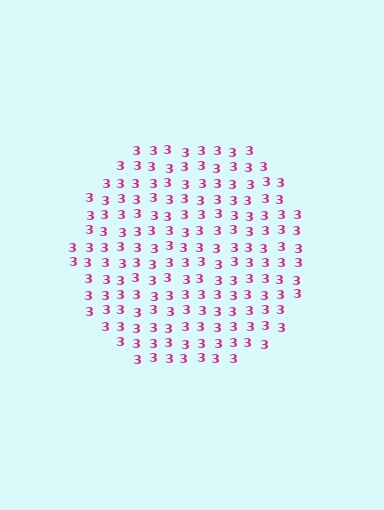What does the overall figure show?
The overall figure shows a circle.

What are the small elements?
The small elements are digit 3's.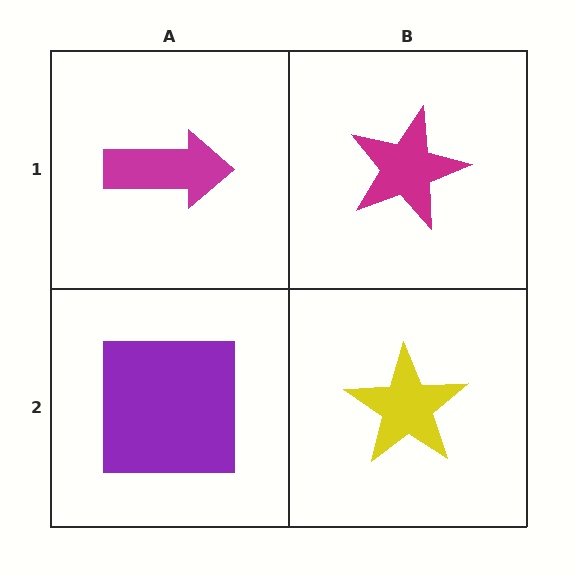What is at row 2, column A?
A purple square.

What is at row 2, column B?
A yellow star.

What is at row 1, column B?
A magenta star.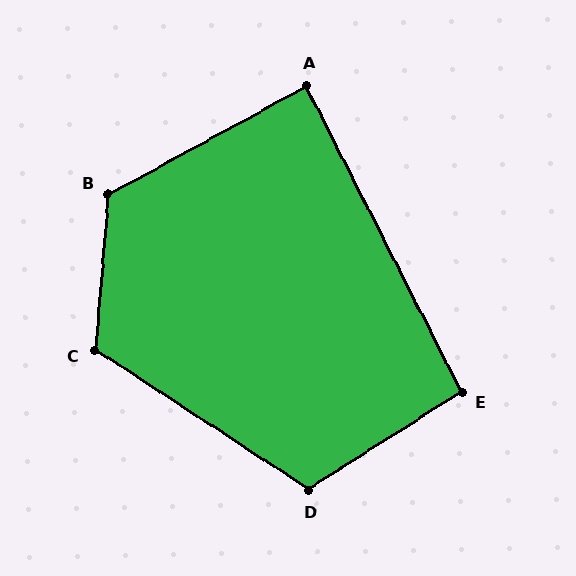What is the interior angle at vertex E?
Approximately 96 degrees (obtuse).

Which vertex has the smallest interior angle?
A, at approximately 88 degrees.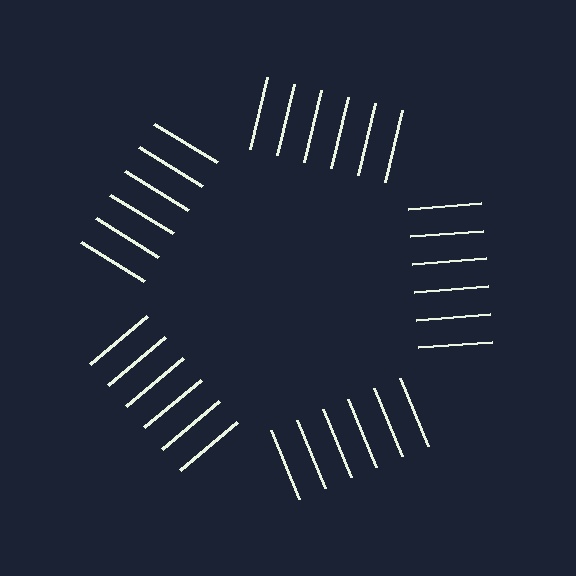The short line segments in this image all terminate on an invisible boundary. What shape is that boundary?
An illusory pentagon — the line segments terminate on its edges but no continuous stroke is drawn.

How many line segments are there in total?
30 — 6 along each of the 5 edges.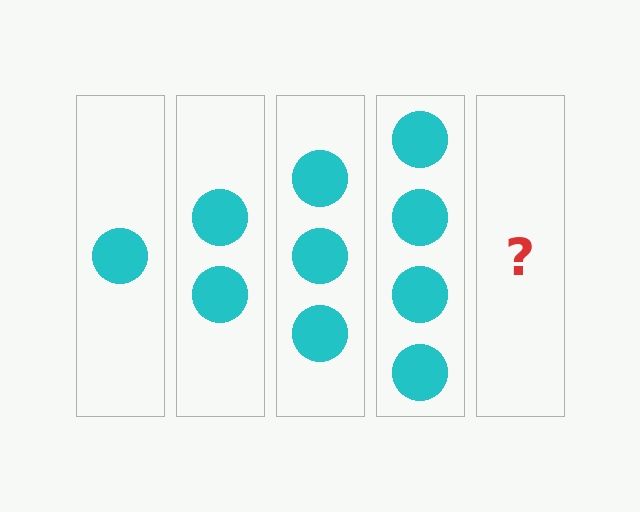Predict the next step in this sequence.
The next step is 5 circles.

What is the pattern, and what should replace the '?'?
The pattern is that each step adds one more circle. The '?' should be 5 circles.